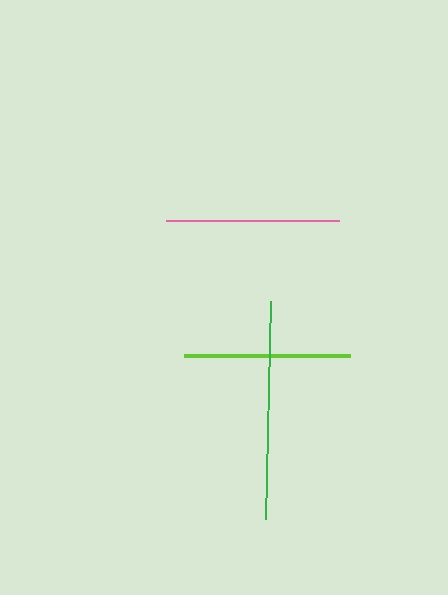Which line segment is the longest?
The green line is the longest at approximately 218 pixels.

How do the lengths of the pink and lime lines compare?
The pink and lime lines are approximately the same length.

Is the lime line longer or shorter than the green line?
The green line is longer than the lime line.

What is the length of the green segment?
The green segment is approximately 218 pixels long.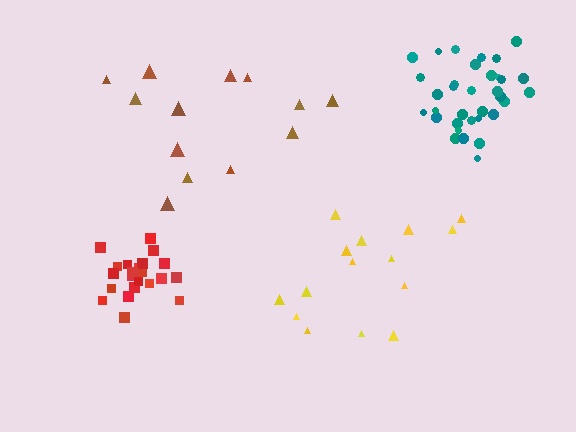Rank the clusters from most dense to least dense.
teal, red, yellow, brown.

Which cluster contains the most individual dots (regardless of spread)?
Teal (35).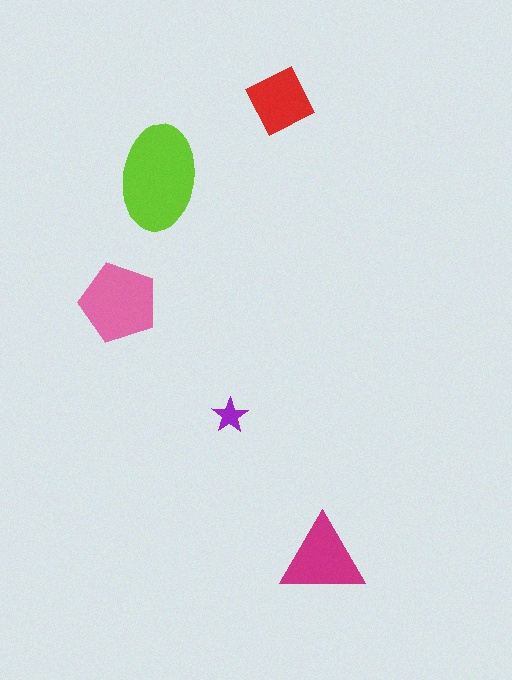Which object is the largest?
The lime ellipse.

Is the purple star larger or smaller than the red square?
Smaller.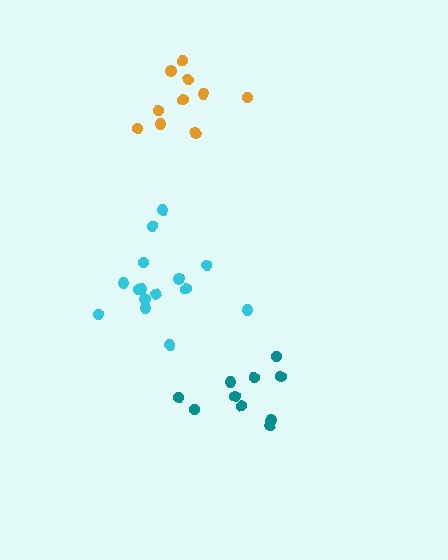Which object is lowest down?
The teal cluster is bottommost.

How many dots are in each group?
Group 1: 15 dots, Group 2: 10 dots, Group 3: 10 dots (35 total).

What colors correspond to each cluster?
The clusters are colored: cyan, orange, teal.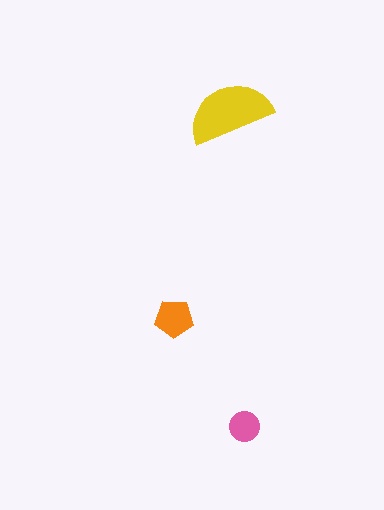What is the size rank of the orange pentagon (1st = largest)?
2nd.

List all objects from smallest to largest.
The pink circle, the orange pentagon, the yellow semicircle.